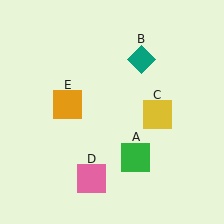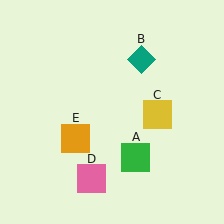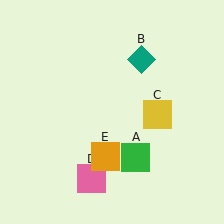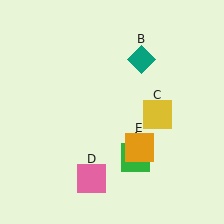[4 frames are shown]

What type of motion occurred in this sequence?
The orange square (object E) rotated counterclockwise around the center of the scene.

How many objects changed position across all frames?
1 object changed position: orange square (object E).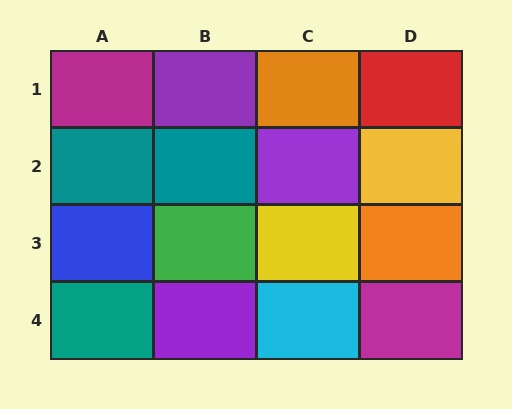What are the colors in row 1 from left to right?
Magenta, purple, orange, red.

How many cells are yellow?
2 cells are yellow.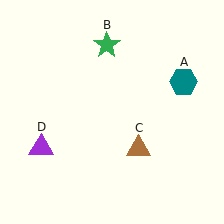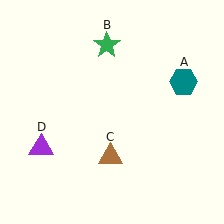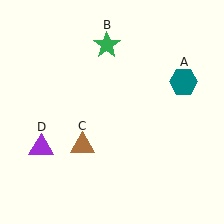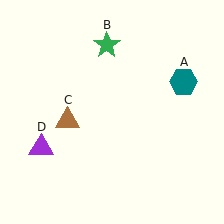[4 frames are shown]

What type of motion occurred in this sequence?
The brown triangle (object C) rotated clockwise around the center of the scene.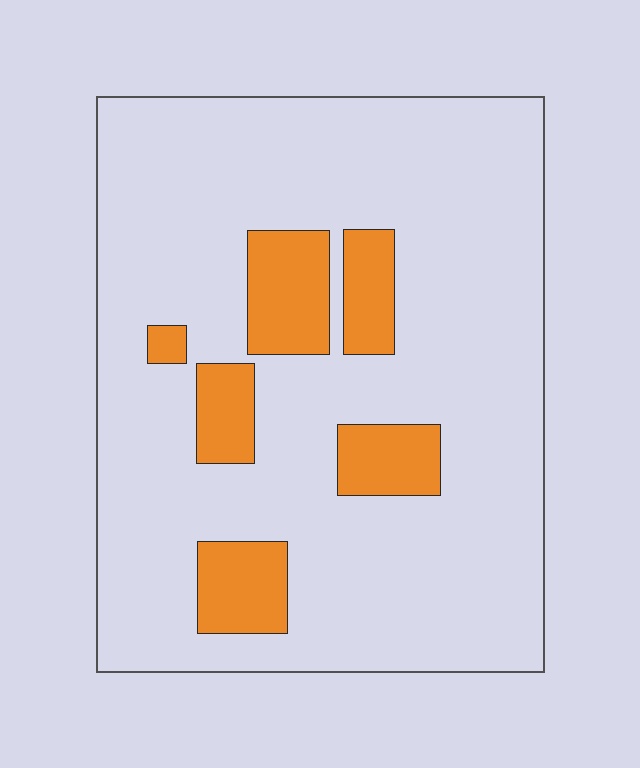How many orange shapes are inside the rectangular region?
6.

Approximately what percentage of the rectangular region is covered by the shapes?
Approximately 15%.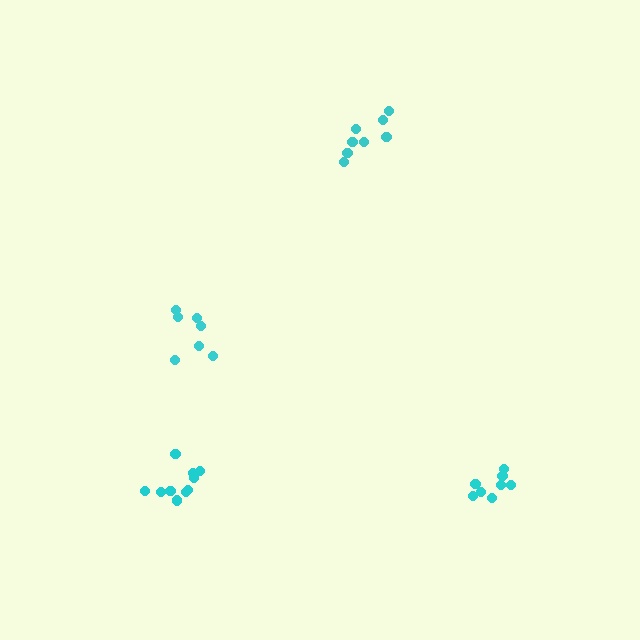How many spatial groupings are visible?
There are 4 spatial groupings.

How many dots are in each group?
Group 1: 8 dots, Group 2: 8 dots, Group 3: 7 dots, Group 4: 10 dots (33 total).